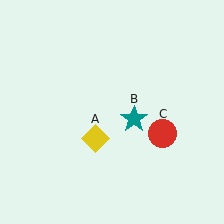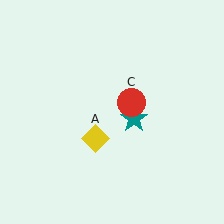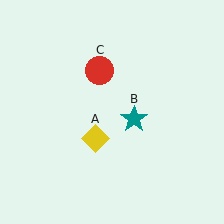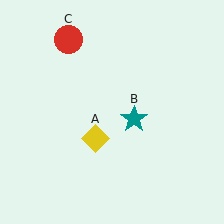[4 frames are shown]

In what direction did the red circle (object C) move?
The red circle (object C) moved up and to the left.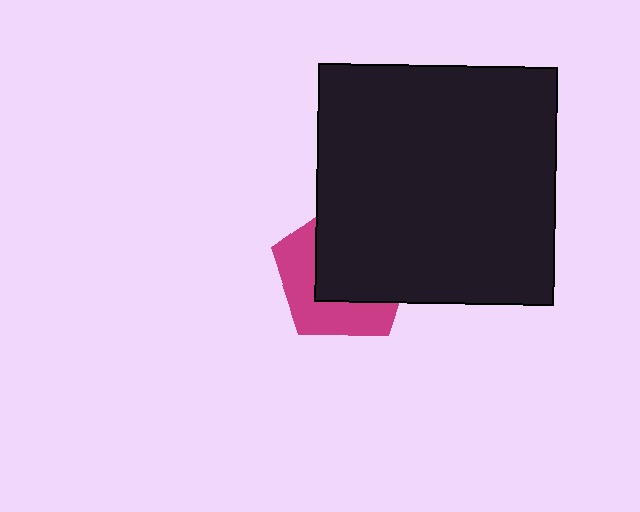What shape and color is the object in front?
The object in front is a black square.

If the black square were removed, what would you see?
You would see the complete magenta pentagon.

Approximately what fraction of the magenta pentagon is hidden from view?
Roughly 57% of the magenta pentagon is hidden behind the black square.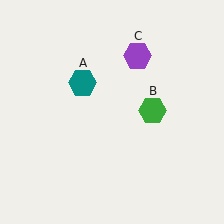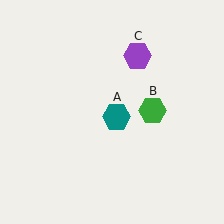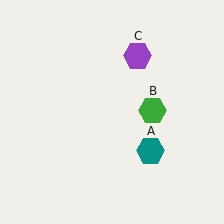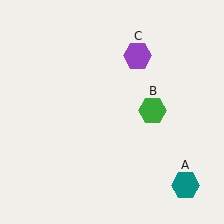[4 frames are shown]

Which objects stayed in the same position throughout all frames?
Green hexagon (object B) and purple hexagon (object C) remained stationary.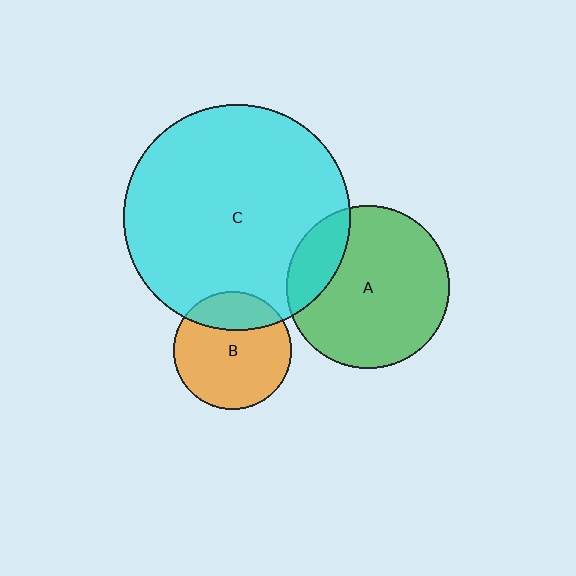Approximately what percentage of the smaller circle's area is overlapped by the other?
Approximately 25%.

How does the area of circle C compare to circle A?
Approximately 1.9 times.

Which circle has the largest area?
Circle C (cyan).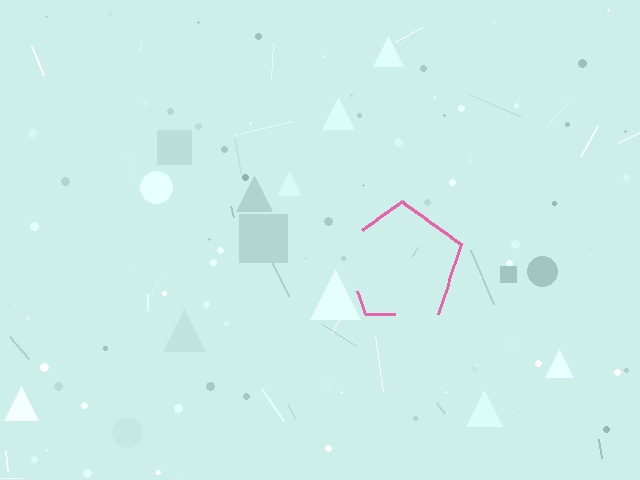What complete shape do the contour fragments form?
The contour fragments form a pentagon.